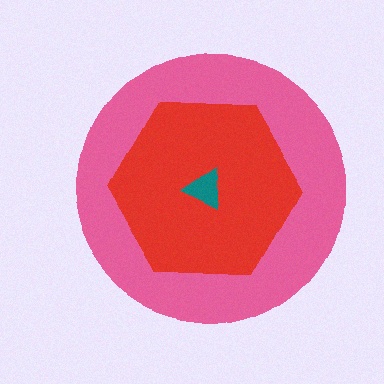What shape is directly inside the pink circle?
The red hexagon.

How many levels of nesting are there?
3.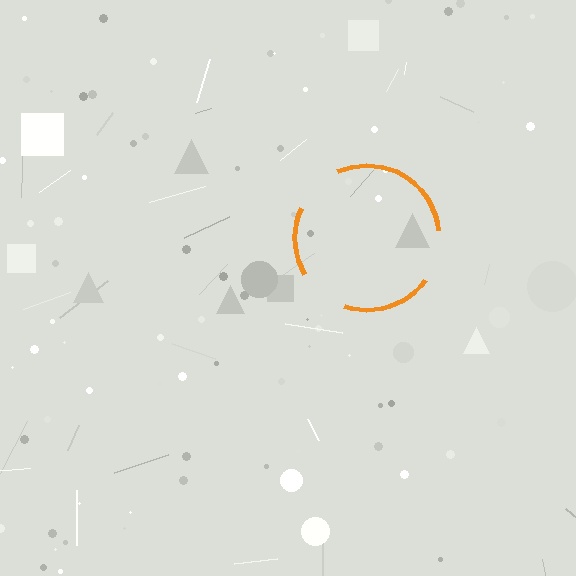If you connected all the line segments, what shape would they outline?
They would outline a circle.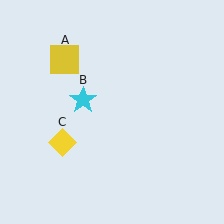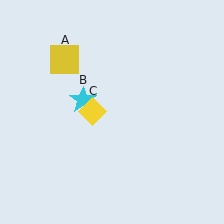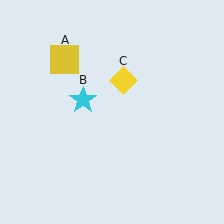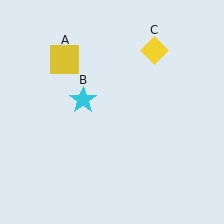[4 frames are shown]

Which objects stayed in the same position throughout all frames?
Yellow square (object A) and cyan star (object B) remained stationary.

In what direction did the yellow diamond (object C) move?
The yellow diamond (object C) moved up and to the right.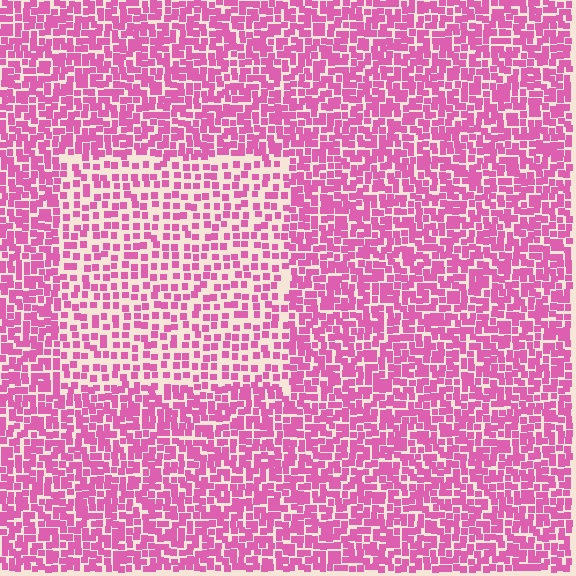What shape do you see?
I see a rectangle.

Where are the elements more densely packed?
The elements are more densely packed outside the rectangle boundary.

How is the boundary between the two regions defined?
The boundary is defined by a change in element density (approximately 1.8x ratio). All elements are the same color, size, and shape.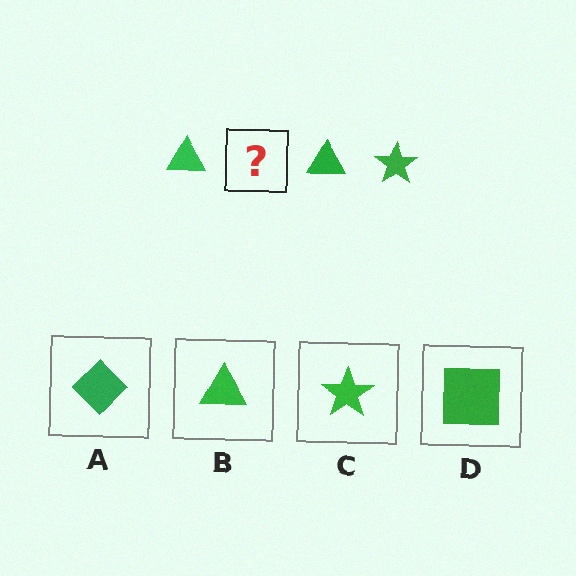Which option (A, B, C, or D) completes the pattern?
C.